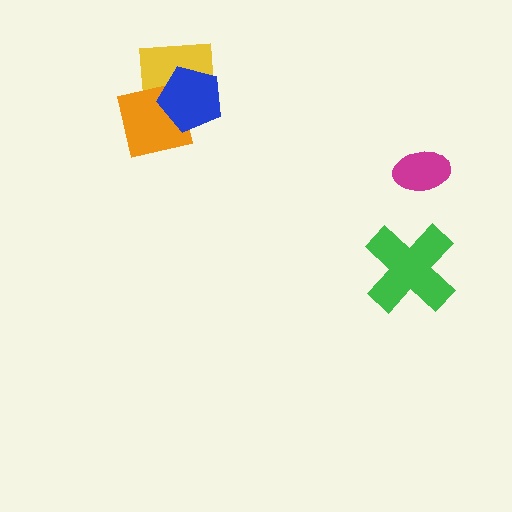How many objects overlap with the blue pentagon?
2 objects overlap with the blue pentagon.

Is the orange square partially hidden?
Yes, it is partially covered by another shape.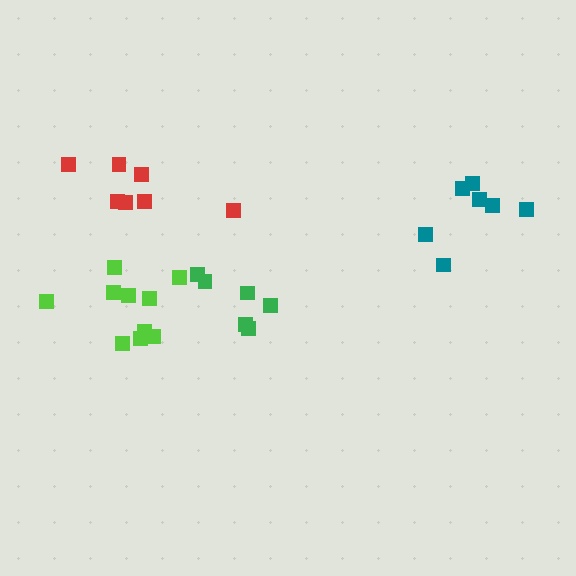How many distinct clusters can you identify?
There are 4 distinct clusters.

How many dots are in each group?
Group 1: 7 dots, Group 2: 6 dots, Group 3: 10 dots, Group 4: 7 dots (30 total).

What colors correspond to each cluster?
The clusters are colored: red, green, lime, teal.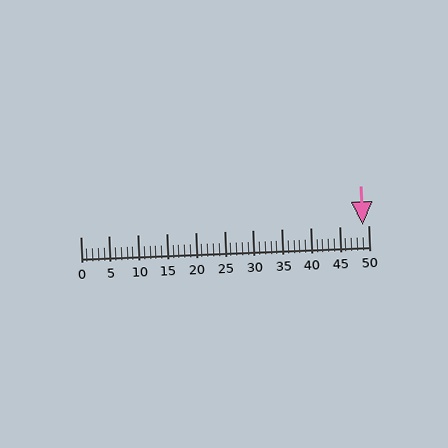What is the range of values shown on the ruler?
The ruler shows values from 0 to 50.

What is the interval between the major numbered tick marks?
The major tick marks are spaced 5 units apart.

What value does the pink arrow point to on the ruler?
The pink arrow points to approximately 49.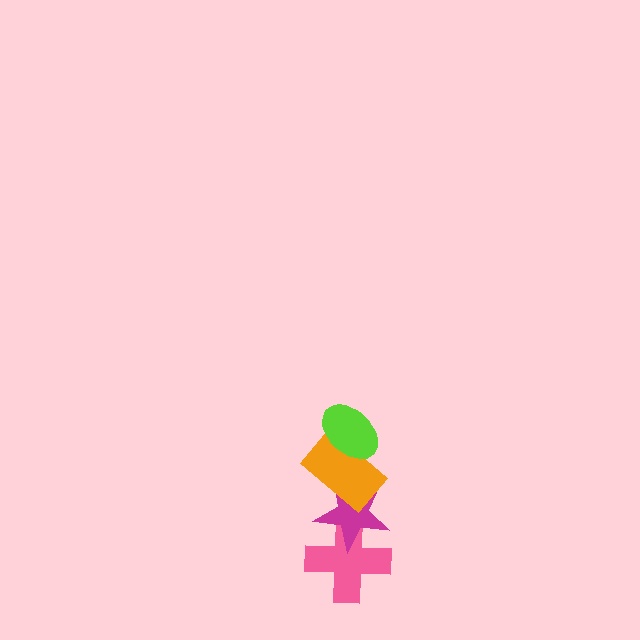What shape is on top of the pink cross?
The magenta star is on top of the pink cross.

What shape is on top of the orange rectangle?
The lime ellipse is on top of the orange rectangle.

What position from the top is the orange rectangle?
The orange rectangle is 2nd from the top.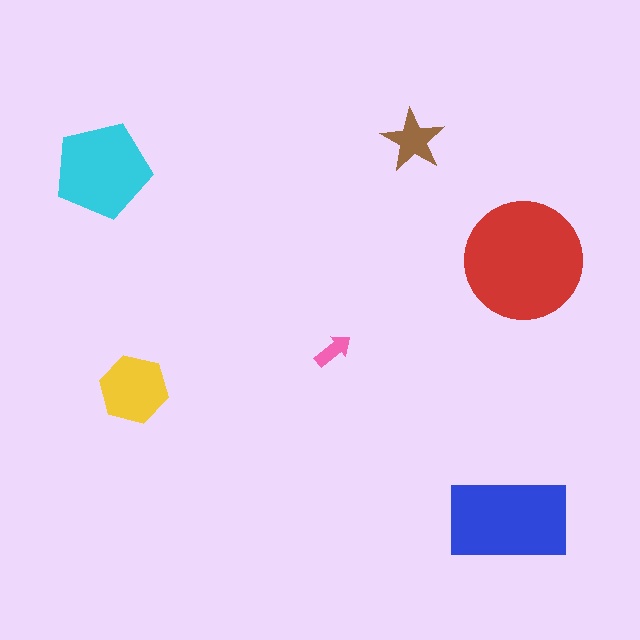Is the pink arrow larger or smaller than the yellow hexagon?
Smaller.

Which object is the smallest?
The pink arrow.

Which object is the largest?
The red circle.